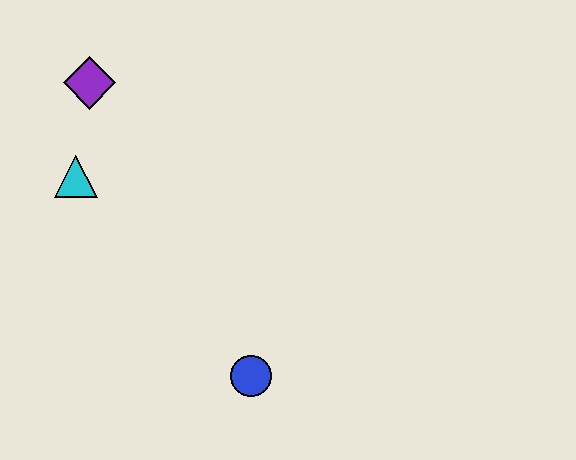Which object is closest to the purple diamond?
The cyan triangle is closest to the purple diamond.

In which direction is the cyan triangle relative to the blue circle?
The cyan triangle is above the blue circle.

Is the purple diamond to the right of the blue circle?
No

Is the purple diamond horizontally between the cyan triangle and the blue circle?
Yes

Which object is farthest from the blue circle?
The purple diamond is farthest from the blue circle.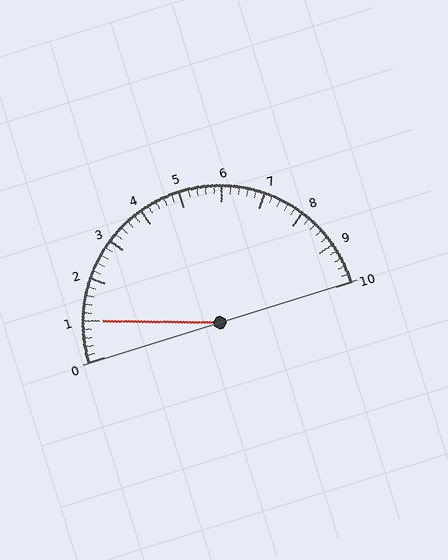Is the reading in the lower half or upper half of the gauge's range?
The reading is in the lower half of the range (0 to 10).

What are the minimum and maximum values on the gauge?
The gauge ranges from 0 to 10.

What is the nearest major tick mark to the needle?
The nearest major tick mark is 1.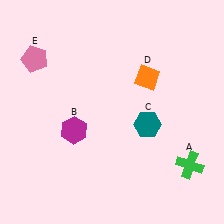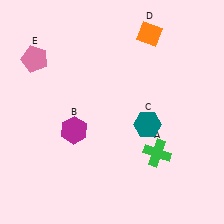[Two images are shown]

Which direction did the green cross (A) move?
The green cross (A) moved left.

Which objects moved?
The objects that moved are: the green cross (A), the orange diamond (D).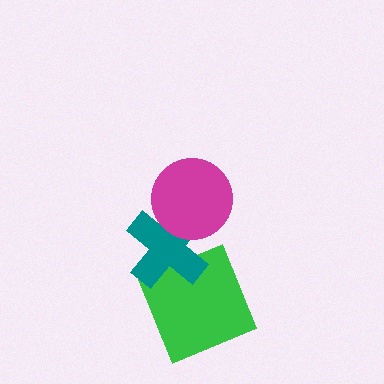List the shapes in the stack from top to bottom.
From top to bottom: the magenta circle, the teal cross, the green square.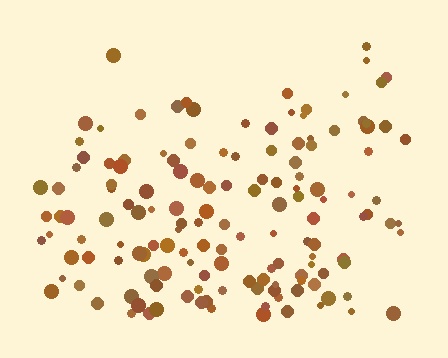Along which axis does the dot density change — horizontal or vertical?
Vertical.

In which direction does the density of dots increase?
From top to bottom, with the bottom side densest.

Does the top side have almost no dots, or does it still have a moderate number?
Still a moderate number, just noticeably fewer than the bottom.